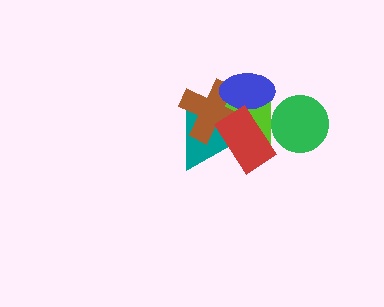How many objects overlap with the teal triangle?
4 objects overlap with the teal triangle.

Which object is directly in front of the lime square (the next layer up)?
The teal triangle is directly in front of the lime square.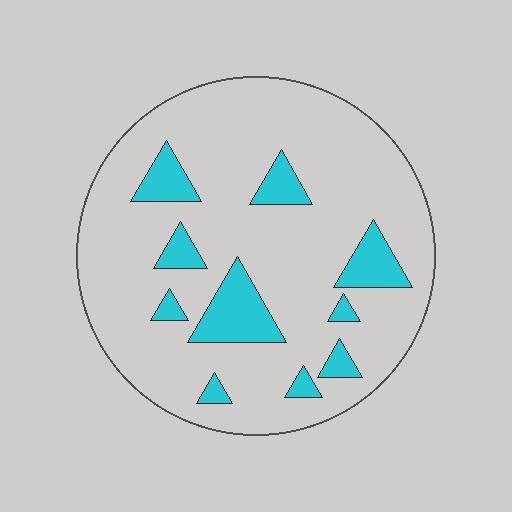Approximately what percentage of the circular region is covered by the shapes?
Approximately 15%.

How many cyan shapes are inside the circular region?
10.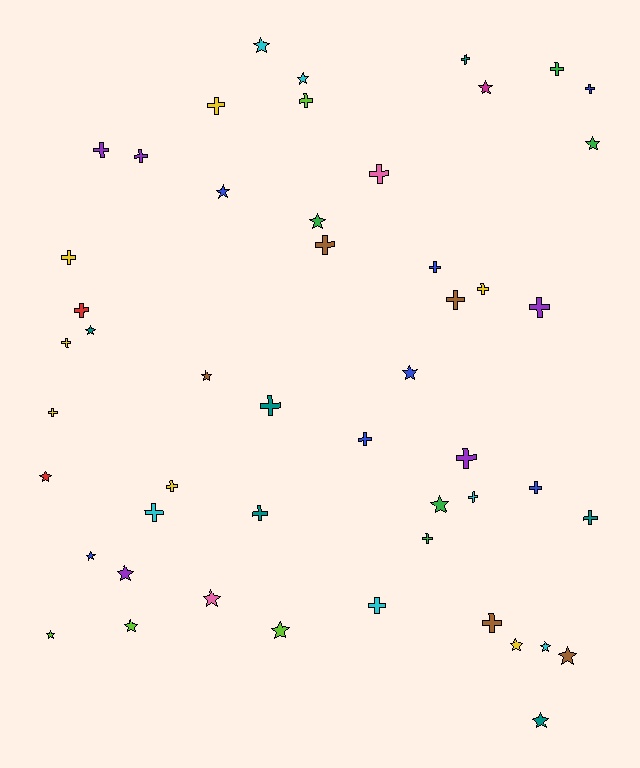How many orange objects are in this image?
There are no orange objects.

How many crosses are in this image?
There are 29 crosses.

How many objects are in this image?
There are 50 objects.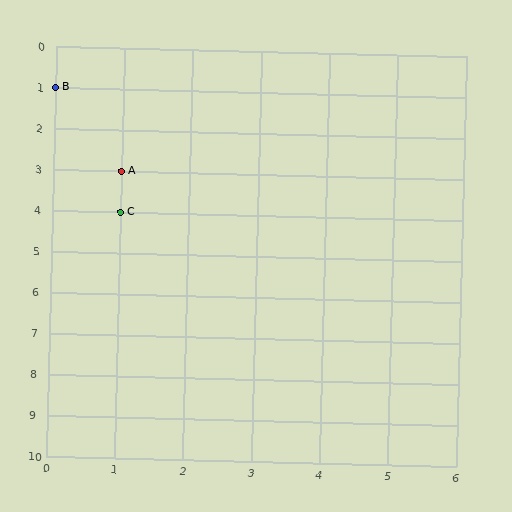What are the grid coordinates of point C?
Point C is at grid coordinates (1, 4).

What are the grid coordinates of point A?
Point A is at grid coordinates (1, 3).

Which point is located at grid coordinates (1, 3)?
Point A is at (1, 3).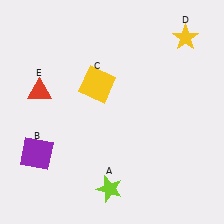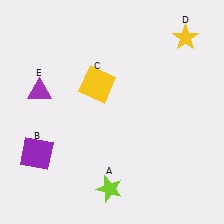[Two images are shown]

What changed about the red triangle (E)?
In Image 1, E is red. In Image 2, it changed to purple.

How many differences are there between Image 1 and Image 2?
There is 1 difference between the two images.